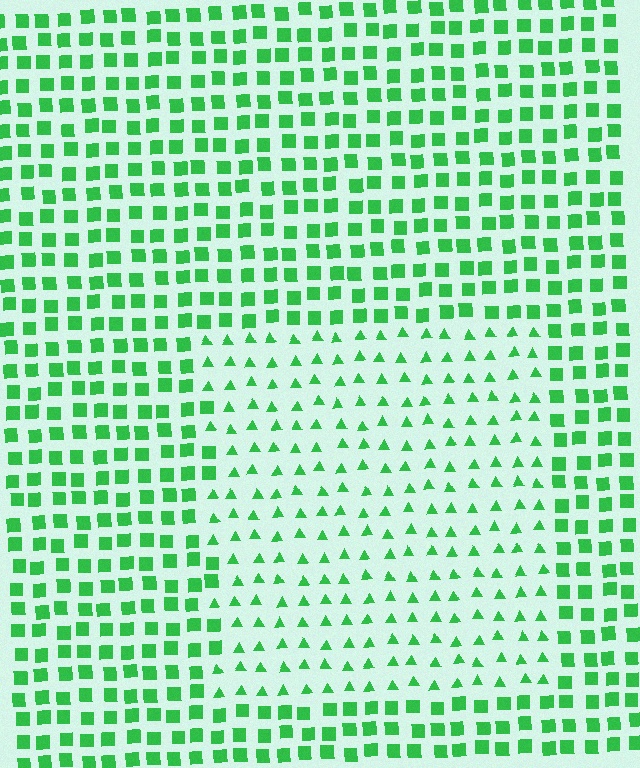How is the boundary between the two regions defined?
The boundary is defined by a change in element shape: triangles inside vs. squares outside. All elements share the same color and spacing.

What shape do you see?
I see a rectangle.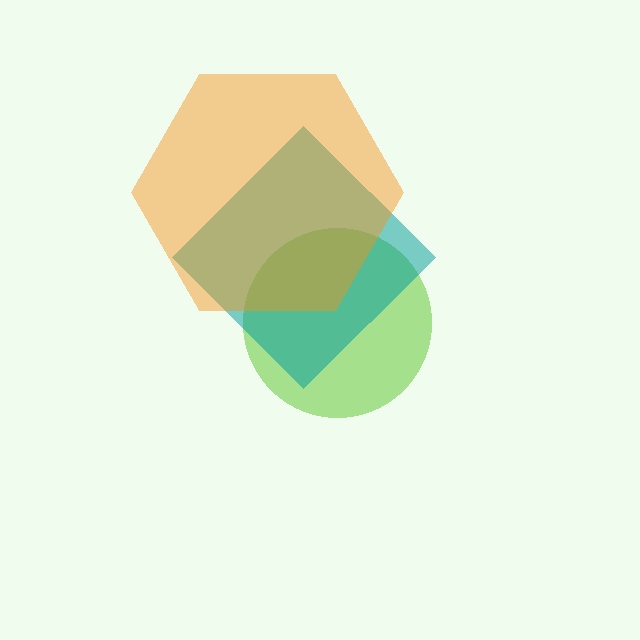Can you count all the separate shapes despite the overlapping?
Yes, there are 3 separate shapes.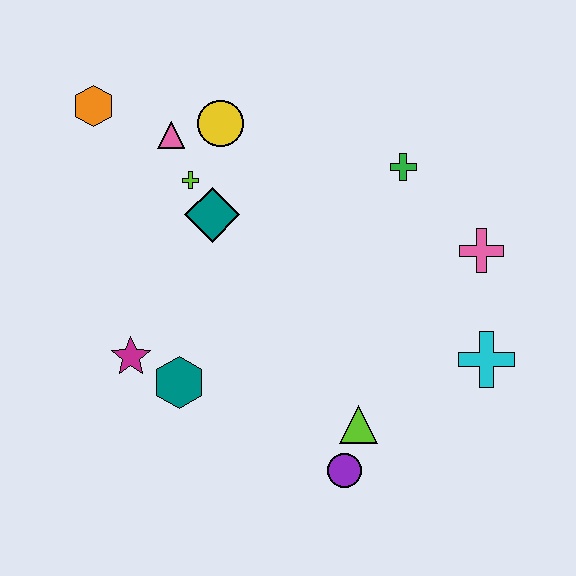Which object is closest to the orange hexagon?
The pink triangle is closest to the orange hexagon.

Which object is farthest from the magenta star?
The pink cross is farthest from the magenta star.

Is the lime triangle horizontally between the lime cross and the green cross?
Yes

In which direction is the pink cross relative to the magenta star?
The pink cross is to the right of the magenta star.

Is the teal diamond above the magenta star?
Yes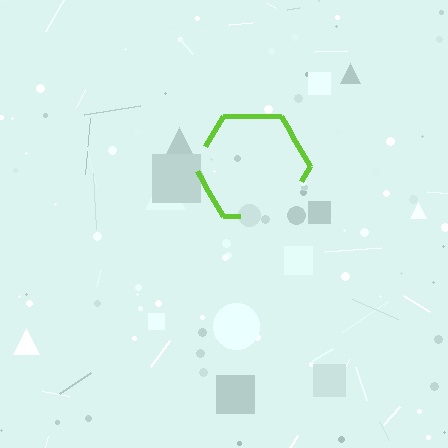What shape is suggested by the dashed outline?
The dashed outline suggests a hexagon.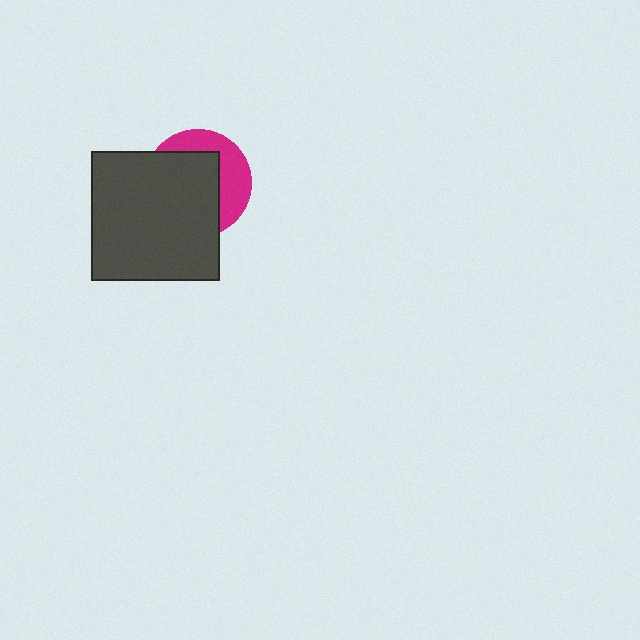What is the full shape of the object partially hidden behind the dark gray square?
The partially hidden object is a magenta circle.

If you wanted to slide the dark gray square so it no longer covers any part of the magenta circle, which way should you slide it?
Slide it toward the lower-left — that is the most direct way to separate the two shapes.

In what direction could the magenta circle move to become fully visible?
The magenta circle could move toward the upper-right. That would shift it out from behind the dark gray square entirely.